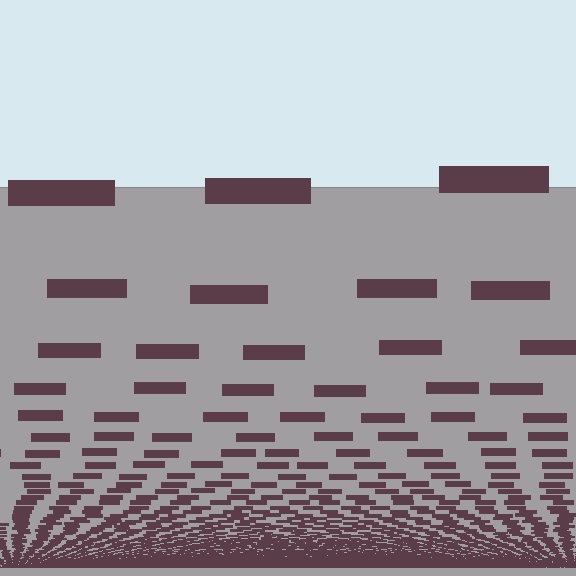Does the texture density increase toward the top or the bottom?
Density increases toward the bottom.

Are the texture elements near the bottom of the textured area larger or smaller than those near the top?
Smaller. The gradient is inverted — elements near the bottom are smaller and denser.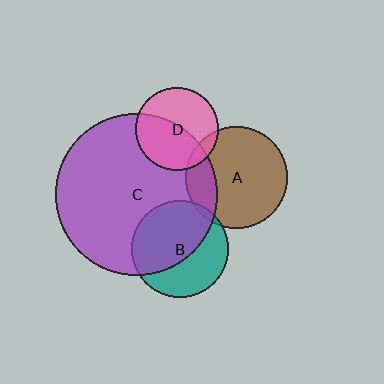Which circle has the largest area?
Circle C (purple).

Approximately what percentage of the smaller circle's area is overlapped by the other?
Approximately 20%.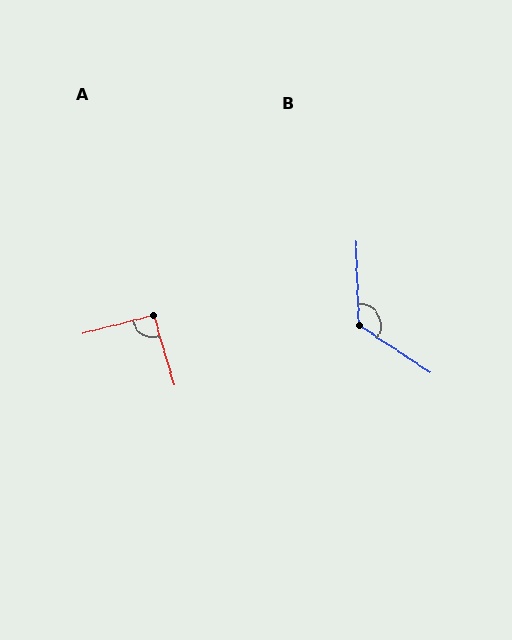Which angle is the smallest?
A, at approximately 91 degrees.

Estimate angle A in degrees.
Approximately 91 degrees.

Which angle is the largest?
B, at approximately 126 degrees.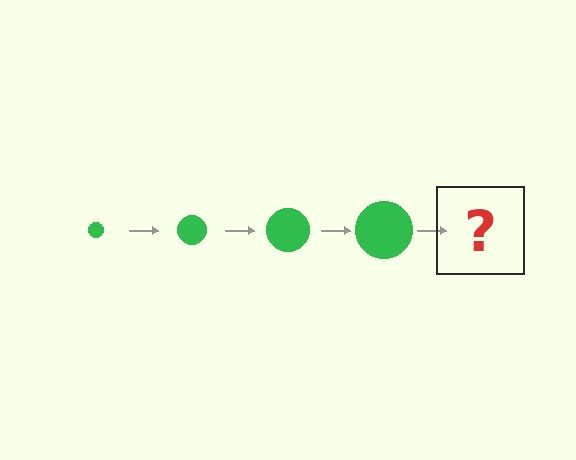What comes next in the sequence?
The next element should be a green circle, larger than the previous one.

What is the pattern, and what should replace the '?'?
The pattern is that the circle gets progressively larger each step. The '?' should be a green circle, larger than the previous one.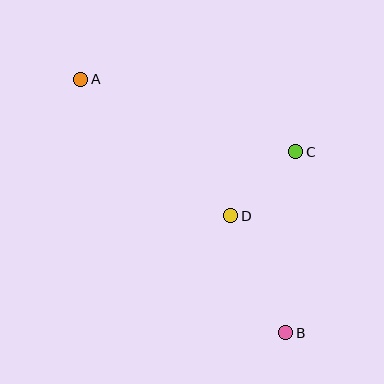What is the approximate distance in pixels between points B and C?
The distance between B and C is approximately 182 pixels.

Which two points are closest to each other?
Points C and D are closest to each other.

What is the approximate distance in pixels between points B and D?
The distance between B and D is approximately 130 pixels.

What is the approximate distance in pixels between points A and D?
The distance between A and D is approximately 203 pixels.